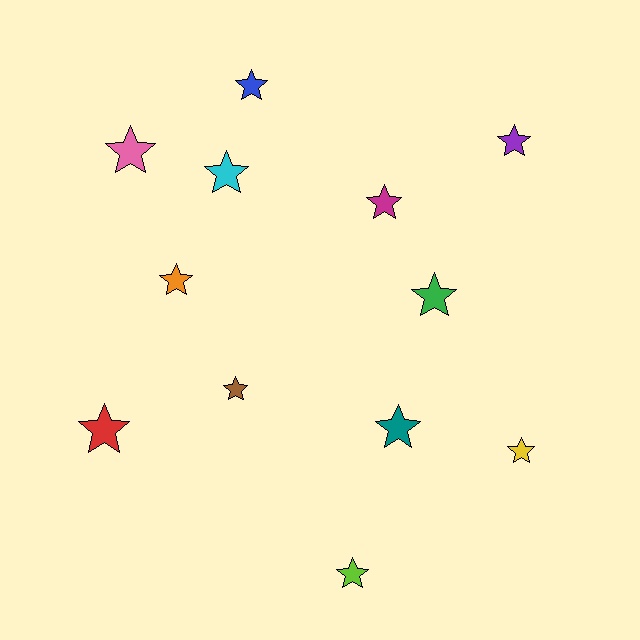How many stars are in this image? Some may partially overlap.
There are 12 stars.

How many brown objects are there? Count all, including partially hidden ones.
There is 1 brown object.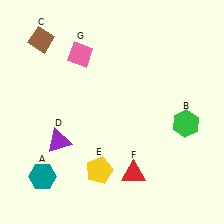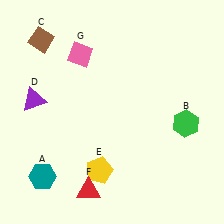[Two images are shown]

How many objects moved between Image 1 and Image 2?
2 objects moved between the two images.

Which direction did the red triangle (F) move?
The red triangle (F) moved left.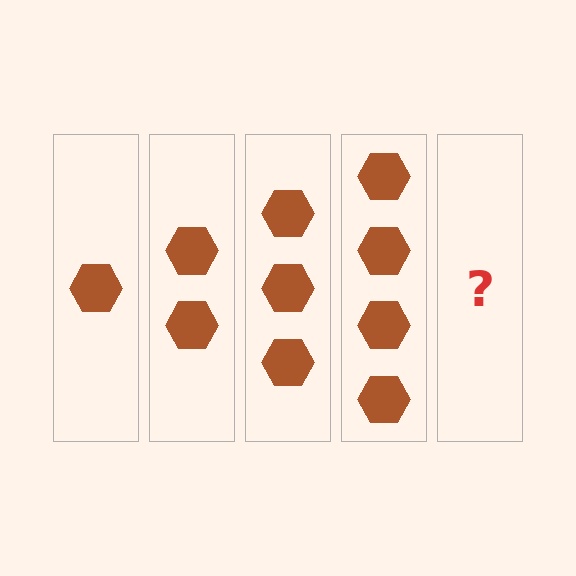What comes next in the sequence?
The next element should be 5 hexagons.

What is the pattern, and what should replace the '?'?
The pattern is that each step adds one more hexagon. The '?' should be 5 hexagons.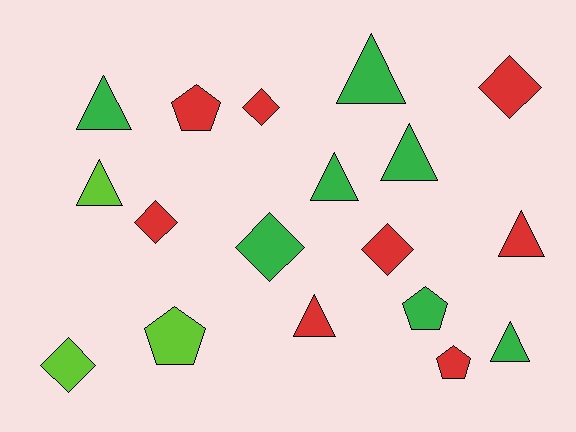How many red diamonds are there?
There are 4 red diamonds.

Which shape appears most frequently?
Triangle, with 8 objects.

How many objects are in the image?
There are 18 objects.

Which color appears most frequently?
Red, with 8 objects.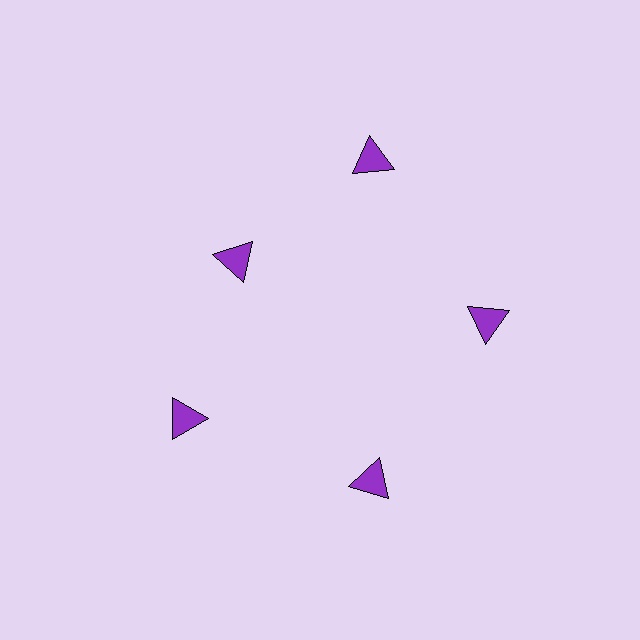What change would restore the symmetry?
The symmetry would be restored by moving it outward, back onto the ring so that all 5 triangles sit at equal angles and equal distance from the center.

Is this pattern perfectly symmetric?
No. The 5 purple triangles are arranged in a ring, but one element near the 10 o'clock position is pulled inward toward the center, breaking the 5-fold rotational symmetry.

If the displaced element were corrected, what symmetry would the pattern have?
It would have 5-fold rotational symmetry — the pattern would map onto itself every 72 degrees.